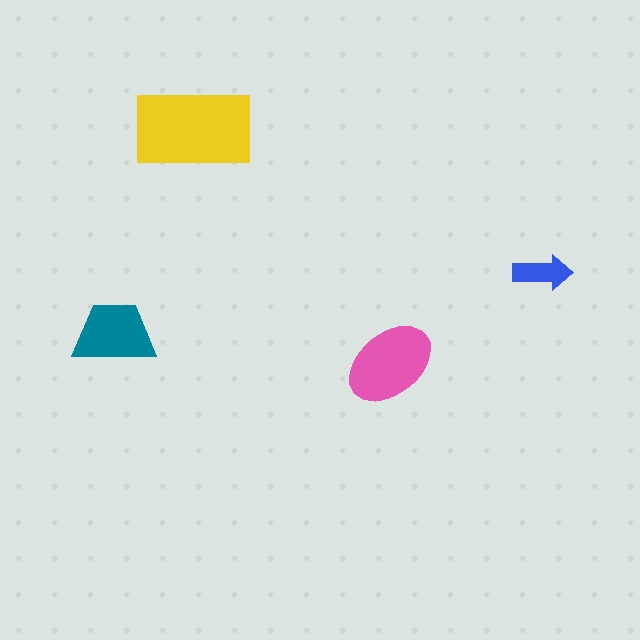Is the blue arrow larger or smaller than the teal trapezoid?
Smaller.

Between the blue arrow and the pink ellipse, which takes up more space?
The pink ellipse.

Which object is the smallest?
The blue arrow.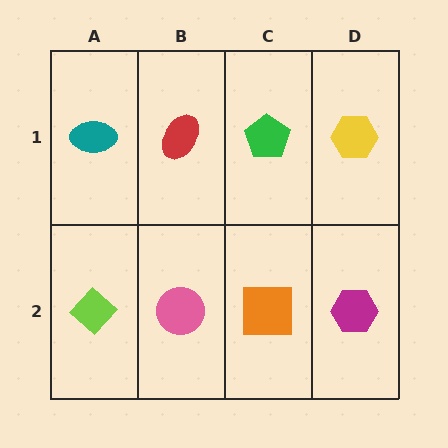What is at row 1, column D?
A yellow hexagon.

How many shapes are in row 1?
4 shapes.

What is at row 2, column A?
A lime diamond.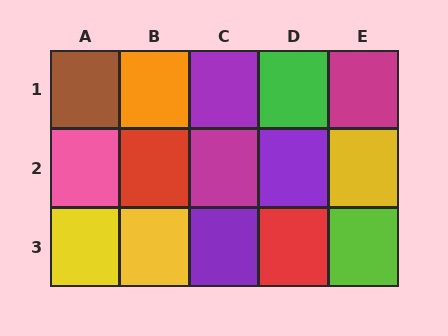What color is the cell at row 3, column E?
Lime.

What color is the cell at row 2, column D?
Purple.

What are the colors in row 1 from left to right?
Brown, orange, purple, green, magenta.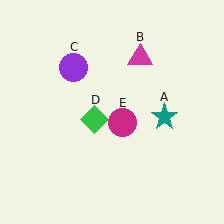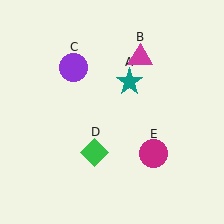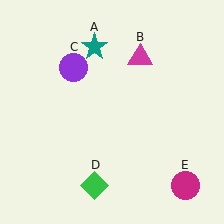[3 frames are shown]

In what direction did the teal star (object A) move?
The teal star (object A) moved up and to the left.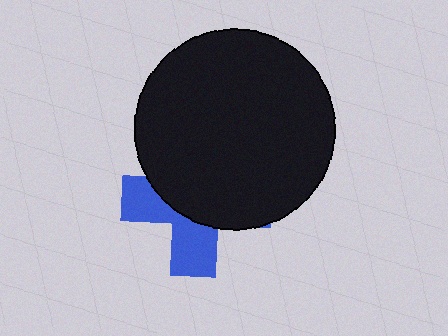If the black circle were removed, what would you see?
You would see the complete blue cross.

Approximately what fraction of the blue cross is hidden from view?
Roughly 63% of the blue cross is hidden behind the black circle.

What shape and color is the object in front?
The object in front is a black circle.